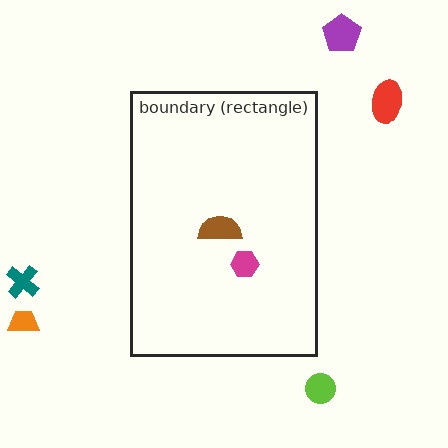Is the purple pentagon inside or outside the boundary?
Outside.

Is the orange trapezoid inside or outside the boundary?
Outside.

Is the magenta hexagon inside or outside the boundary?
Inside.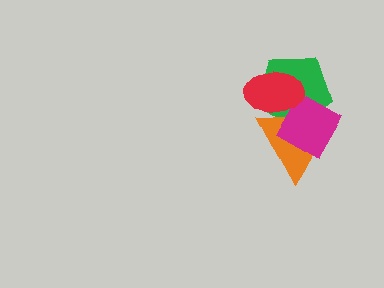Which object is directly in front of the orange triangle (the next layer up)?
The magenta diamond is directly in front of the orange triangle.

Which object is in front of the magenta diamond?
The red ellipse is in front of the magenta diamond.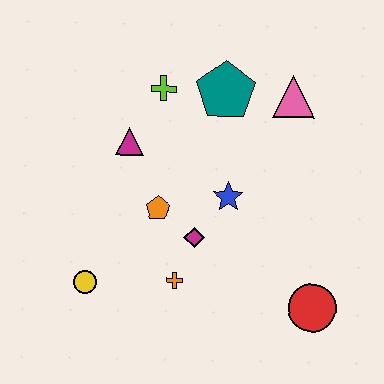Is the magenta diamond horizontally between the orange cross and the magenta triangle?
No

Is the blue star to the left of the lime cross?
No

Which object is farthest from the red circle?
The lime cross is farthest from the red circle.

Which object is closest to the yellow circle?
The orange cross is closest to the yellow circle.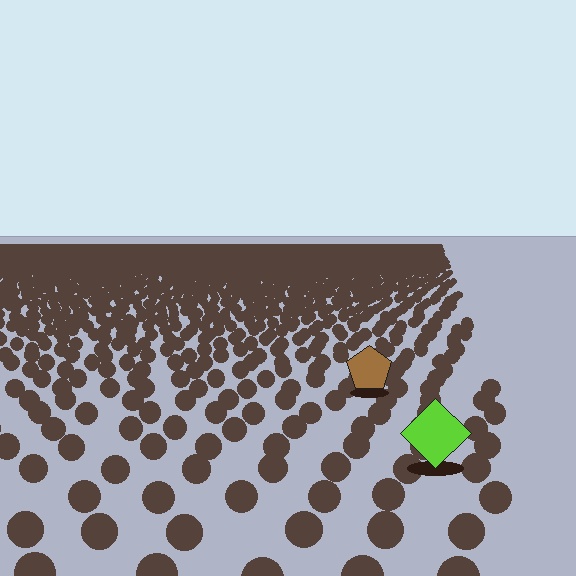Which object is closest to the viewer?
The lime diamond is closest. The texture marks near it are larger and more spread out.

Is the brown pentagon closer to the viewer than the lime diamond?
No. The lime diamond is closer — you can tell from the texture gradient: the ground texture is coarser near it.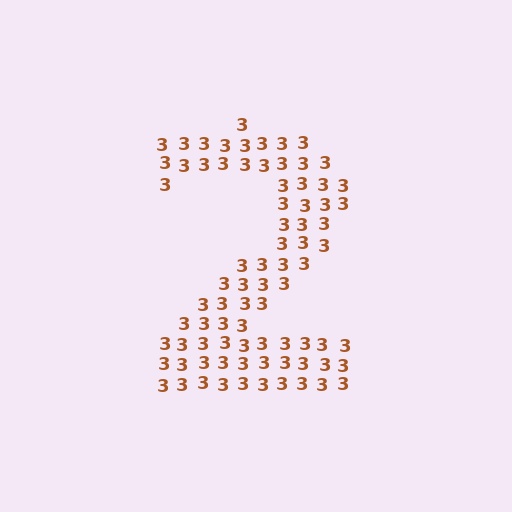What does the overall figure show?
The overall figure shows the digit 2.